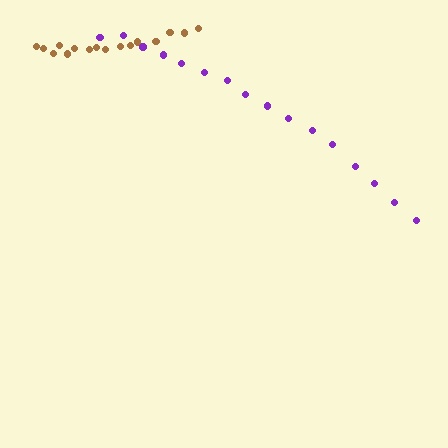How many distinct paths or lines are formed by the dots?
There are 2 distinct paths.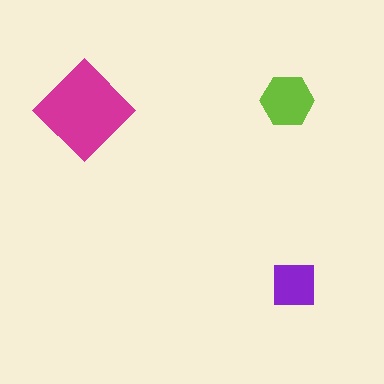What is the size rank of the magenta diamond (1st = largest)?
1st.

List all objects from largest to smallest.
The magenta diamond, the lime hexagon, the purple square.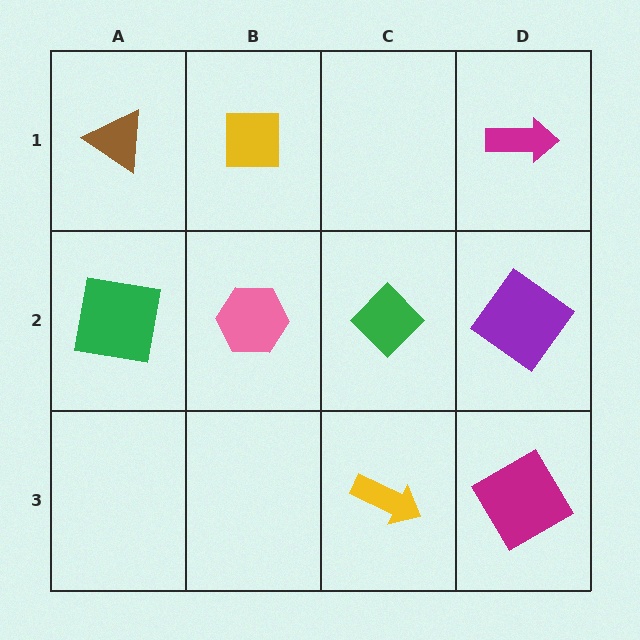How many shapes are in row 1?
3 shapes.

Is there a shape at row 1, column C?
No, that cell is empty.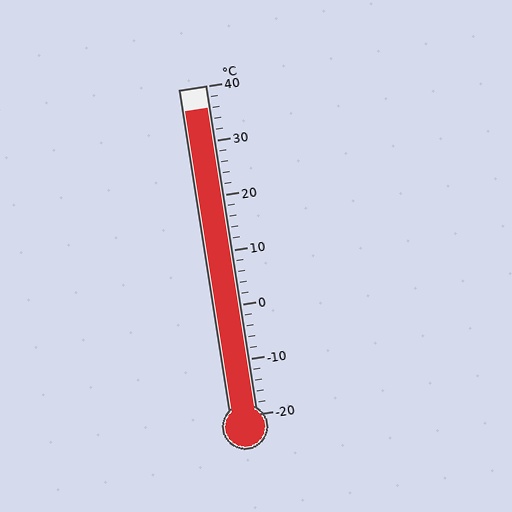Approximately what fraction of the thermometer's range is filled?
The thermometer is filled to approximately 95% of its range.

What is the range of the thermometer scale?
The thermometer scale ranges from -20°C to 40°C.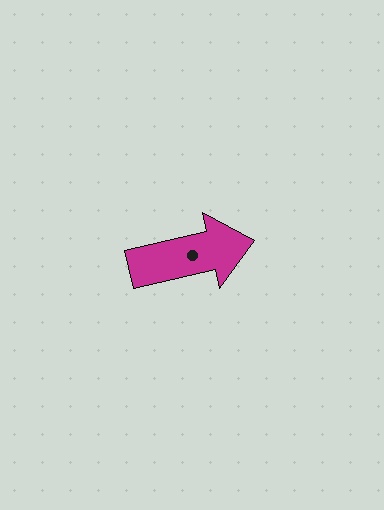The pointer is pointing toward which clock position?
Roughly 3 o'clock.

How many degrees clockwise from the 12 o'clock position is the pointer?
Approximately 77 degrees.